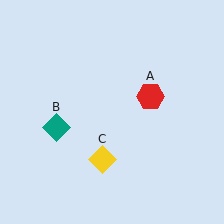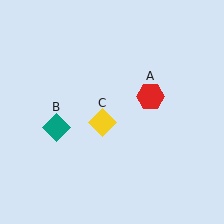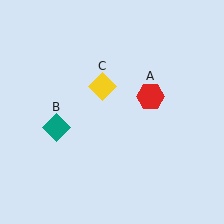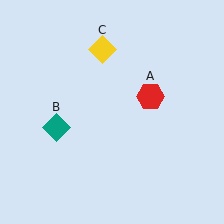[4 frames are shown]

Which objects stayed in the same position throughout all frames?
Red hexagon (object A) and teal diamond (object B) remained stationary.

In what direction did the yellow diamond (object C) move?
The yellow diamond (object C) moved up.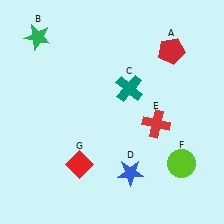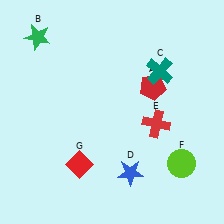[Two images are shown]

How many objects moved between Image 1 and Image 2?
2 objects moved between the two images.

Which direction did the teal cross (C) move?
The teal cross (C) moved right.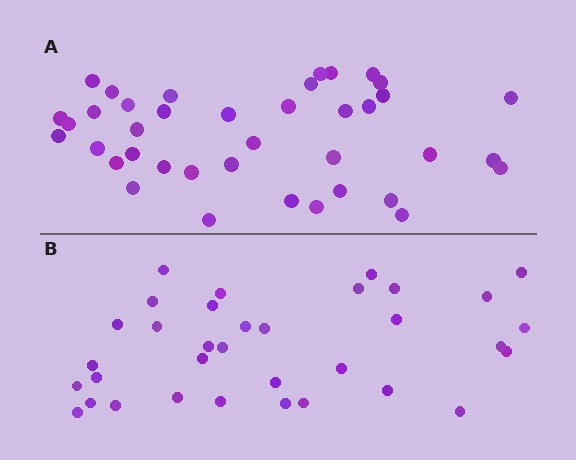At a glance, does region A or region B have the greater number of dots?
Region A (the top region) has more dots.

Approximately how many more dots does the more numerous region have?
Region A has about 5 more dots than region B.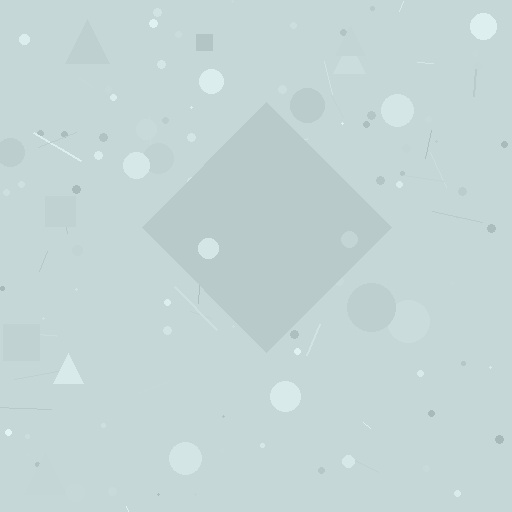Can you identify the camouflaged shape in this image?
The camouflaged shape is a diamond.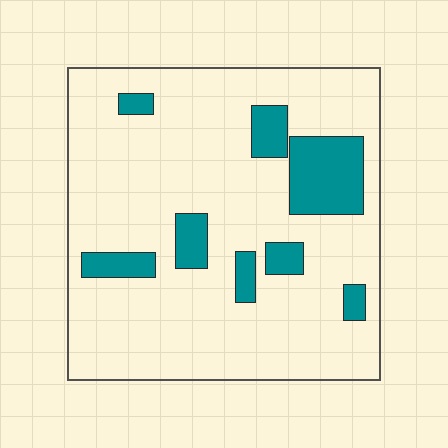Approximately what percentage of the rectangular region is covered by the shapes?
Approximately 15%.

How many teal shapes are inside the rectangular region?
8.